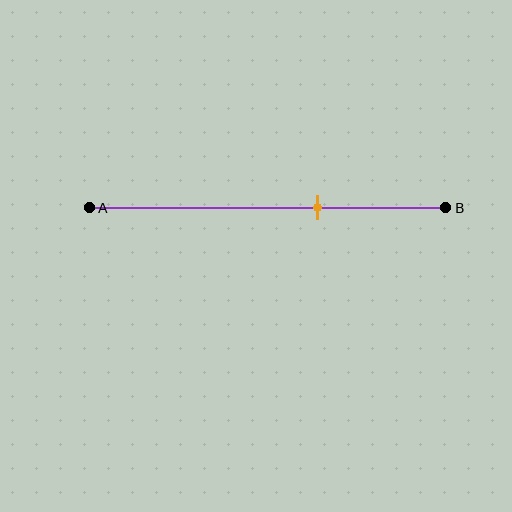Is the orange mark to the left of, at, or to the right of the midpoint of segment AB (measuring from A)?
The orange mark is to the right of the midpoint of segment AB.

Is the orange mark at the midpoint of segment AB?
No, the mark is at about 65% from A, not at the 50% midpoint.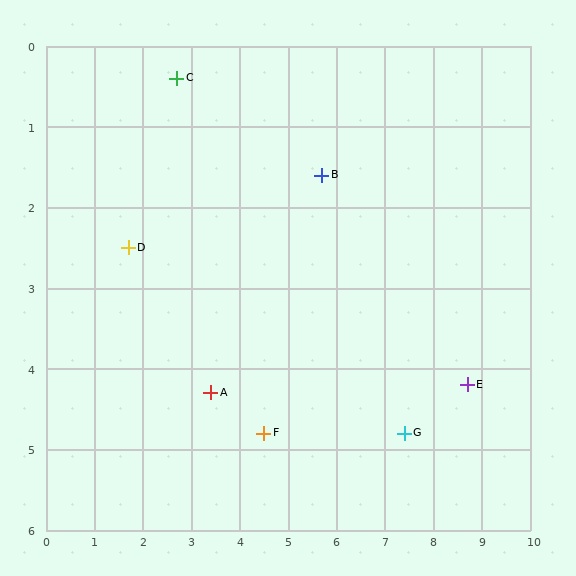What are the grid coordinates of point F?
Point F is at approximately (4.5, 4.8).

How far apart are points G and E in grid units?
Points G and E are about 1.4 grid units apart.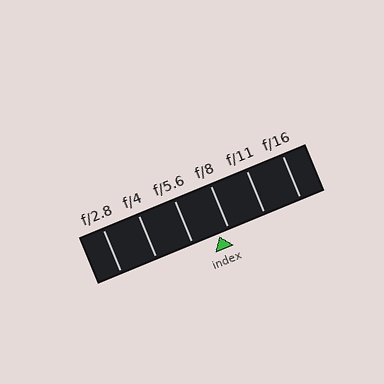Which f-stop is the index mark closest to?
The index mark is closest to f/8.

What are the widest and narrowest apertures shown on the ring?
The widest aperture shown is f/2.8 and the narrowest is f/16.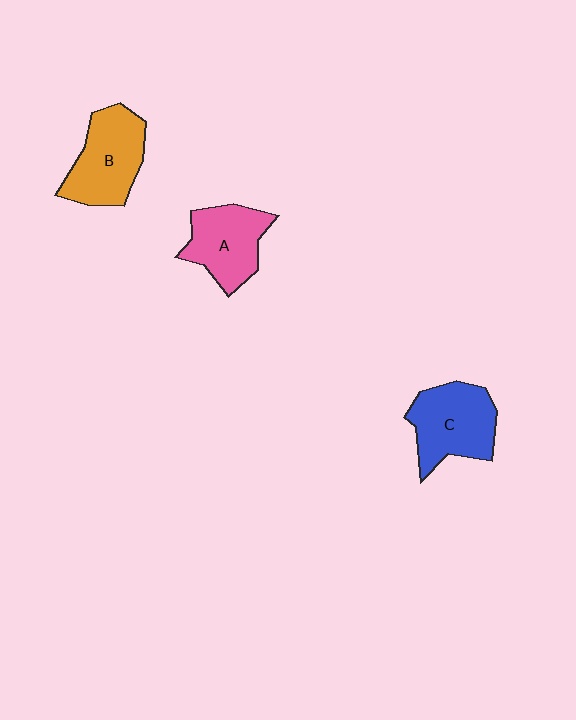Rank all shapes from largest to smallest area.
From largest to smallest: C (blue), B (orange), A (pink).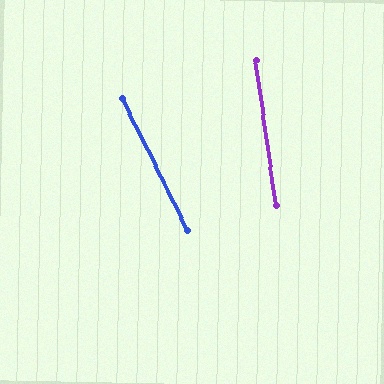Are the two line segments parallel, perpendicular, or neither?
Neither parallel nor perpendicular — they differ by about 18°.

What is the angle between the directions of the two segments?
Approximately 18 degrees.